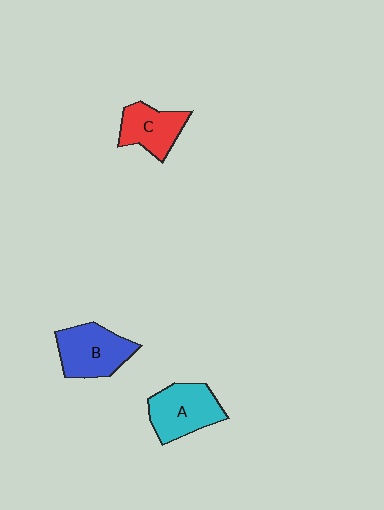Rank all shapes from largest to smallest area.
From largest to smallest: B (blue), A (cyan), C (red).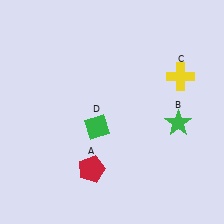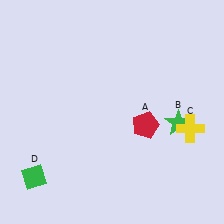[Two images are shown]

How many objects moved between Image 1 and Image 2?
3 objects moved between the two images.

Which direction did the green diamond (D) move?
The green diamond (D) moved left.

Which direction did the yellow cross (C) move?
The yellow cross (C) moved down.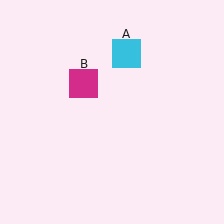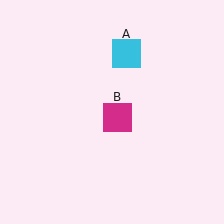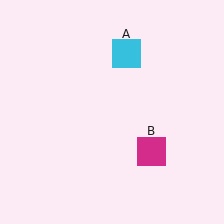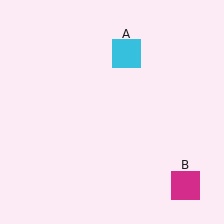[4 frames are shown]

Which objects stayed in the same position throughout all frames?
Cyan square (object A) remained stationary.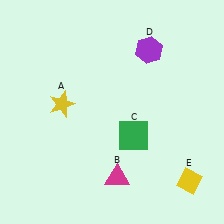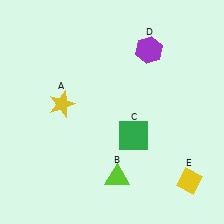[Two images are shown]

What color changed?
The triangle (B) changed from magenta in Image 1 to lime in Image 2.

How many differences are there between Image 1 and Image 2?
There is 1 difference between the two images.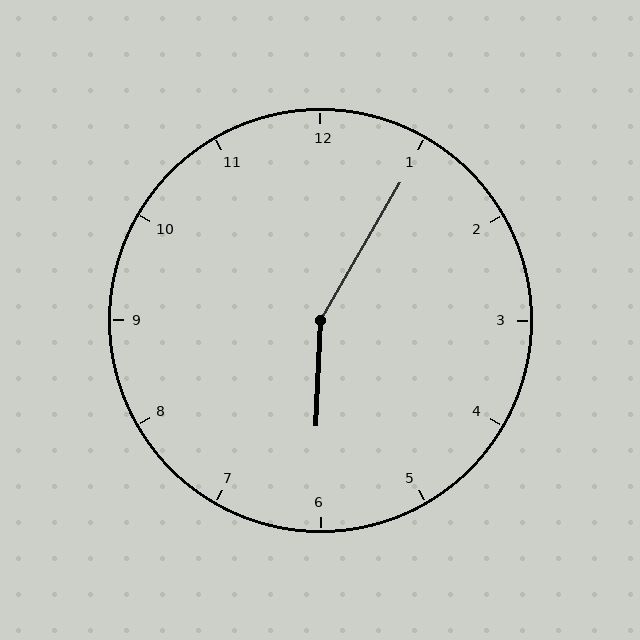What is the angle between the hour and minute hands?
Approximately 152 degrees.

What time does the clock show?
6:05.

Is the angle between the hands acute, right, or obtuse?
It is obtuse.